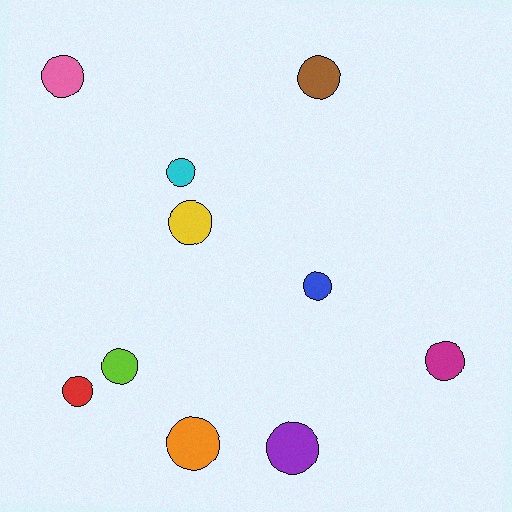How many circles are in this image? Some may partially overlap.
There are 10 circles.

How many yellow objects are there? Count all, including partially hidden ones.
There is 1 yellow object.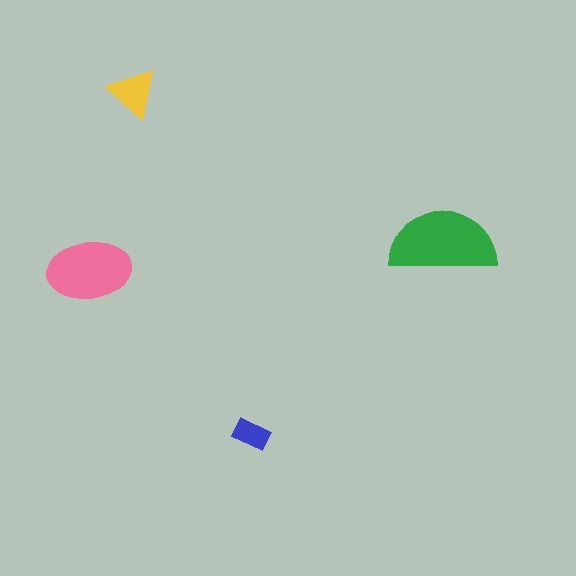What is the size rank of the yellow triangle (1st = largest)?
3rd.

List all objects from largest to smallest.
The green semicircle, the pink ellipse, the yellow triangle, the blue rectangle.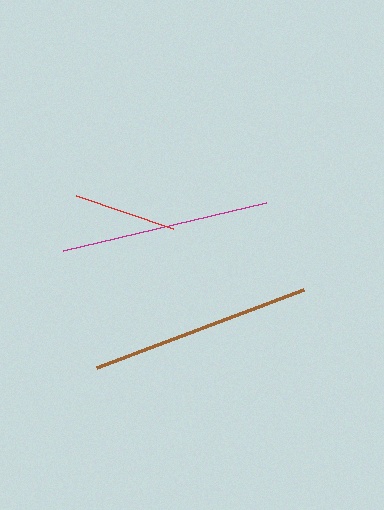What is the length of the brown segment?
The brown segment is approximately 221 pixels long.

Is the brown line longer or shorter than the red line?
The brown line is longer than the red line.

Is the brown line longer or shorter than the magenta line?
The brown line is longer than the magenta line.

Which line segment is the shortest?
The red line is the shortest at approximately 103 pixels.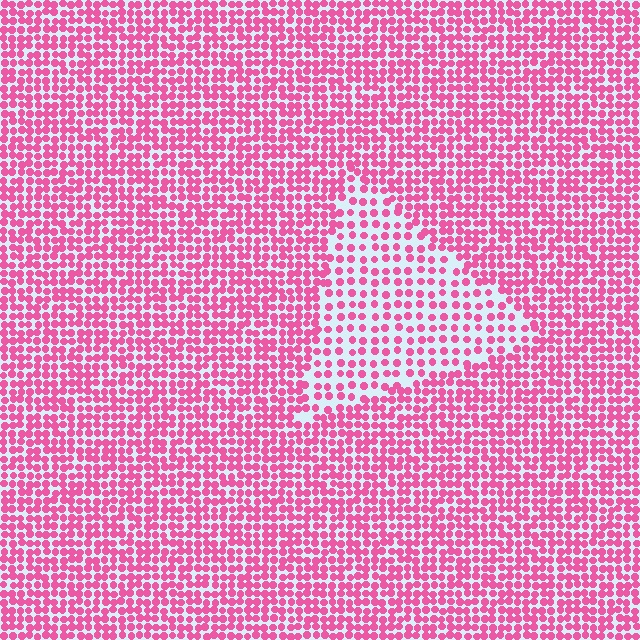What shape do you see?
I see a triangle.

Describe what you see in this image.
The image contains small pink elements arranged at two different densities. A triangle-shaped region is visible where the elements are less densely packed than the surrounding area.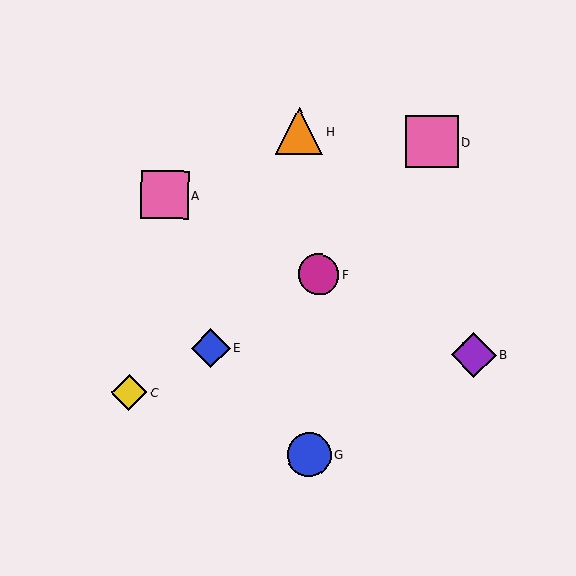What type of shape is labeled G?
Shape G is a blue circle.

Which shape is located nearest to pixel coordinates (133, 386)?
The yellow diamond (labeled C) at (129, 392) is nearest to that location.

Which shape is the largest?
The pink square (labeled D) is the largest.